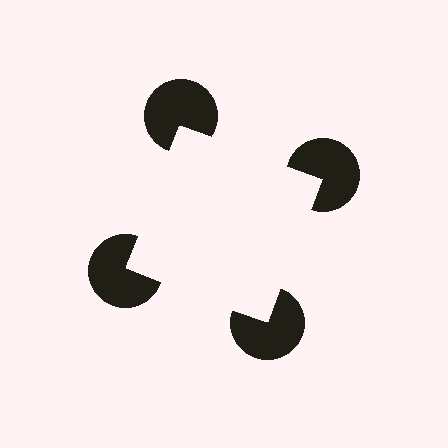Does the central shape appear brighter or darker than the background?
It typically appears slightly brighter than the background, even though no actual brightness change is drawn.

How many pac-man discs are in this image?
There are 4 — one at each vertex of the illusory square.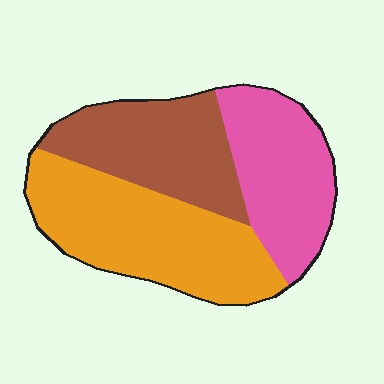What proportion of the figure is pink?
Pink covers about 30% of the figure.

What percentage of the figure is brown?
Brown takes up about one third (1/3) of the figure.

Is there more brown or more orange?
Orange.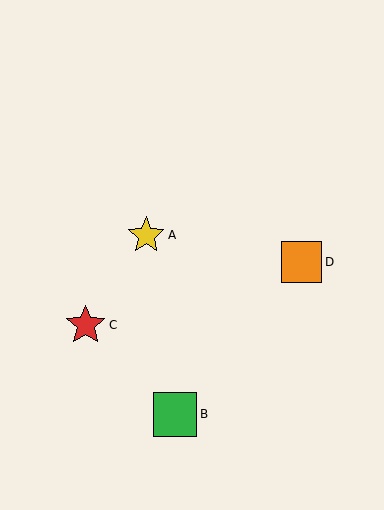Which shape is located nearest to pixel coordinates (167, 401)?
The green square (labeled B) at (175, 414) is nearest to that location.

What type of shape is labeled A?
Shape A is a yellow star.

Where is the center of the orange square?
The center of the orange square is at (302, 262).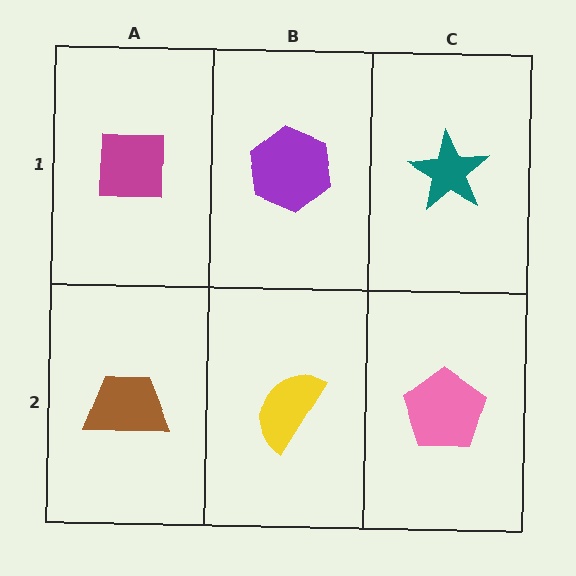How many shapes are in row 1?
3 shapes.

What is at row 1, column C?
A teal star.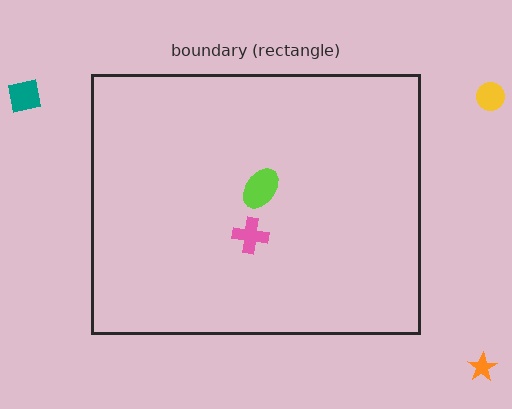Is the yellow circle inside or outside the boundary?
Outside.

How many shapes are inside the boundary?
2 inside, 3 outside.